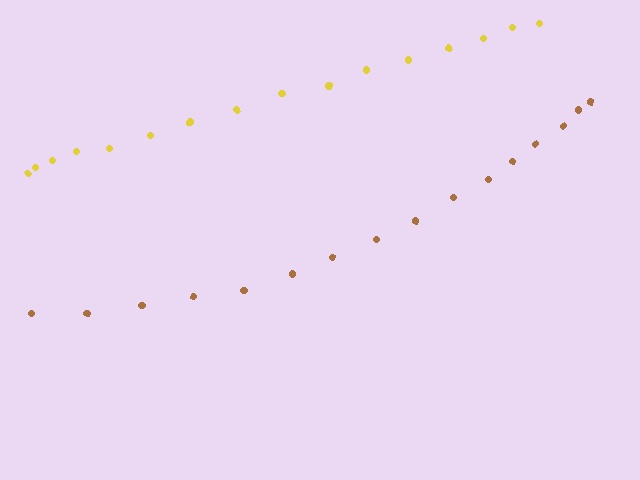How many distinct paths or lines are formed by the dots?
There are 2 distinct paths.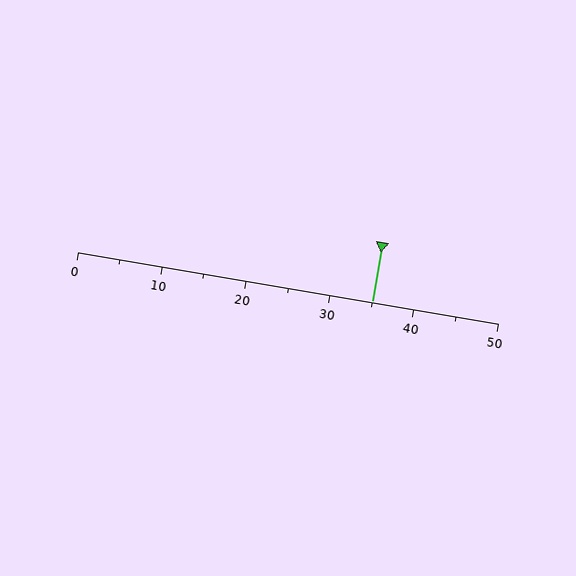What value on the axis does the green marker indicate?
The marker indicates approximately 35.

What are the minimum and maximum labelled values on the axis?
The axis runs from 0 to 50.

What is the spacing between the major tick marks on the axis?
The major ticks are spaced 10 apart.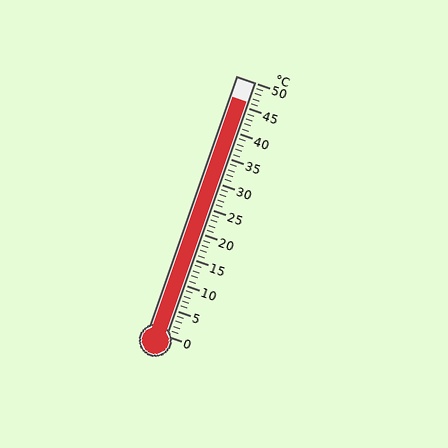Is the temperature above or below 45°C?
The temperature is above 45°C.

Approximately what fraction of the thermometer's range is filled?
The thermometer is filled to approximately 90% of its range.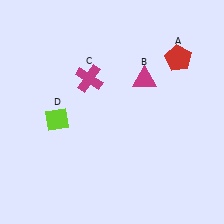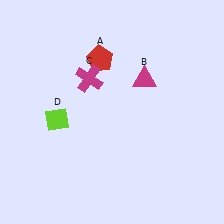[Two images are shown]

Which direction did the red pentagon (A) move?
The red pentagon (A) moved left.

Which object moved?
The red pentagon (A) moved left.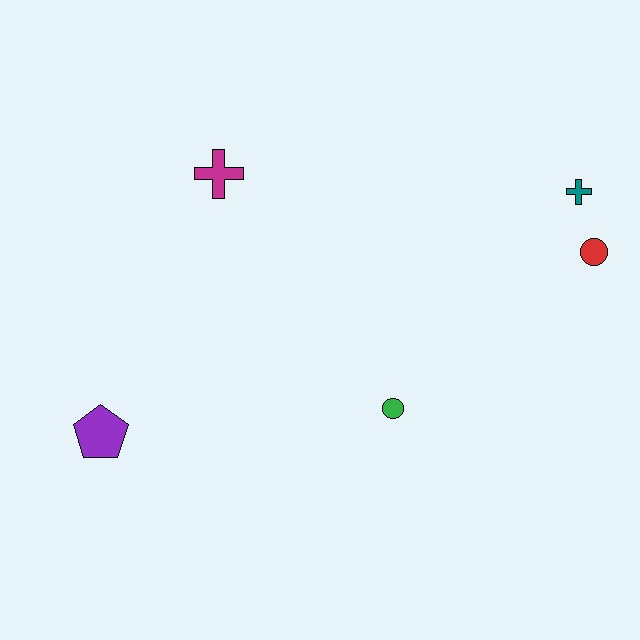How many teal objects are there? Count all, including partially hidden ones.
There is 1 teal object.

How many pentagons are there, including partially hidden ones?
There is 1 pentagon.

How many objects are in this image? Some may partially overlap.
There are 5 objects.